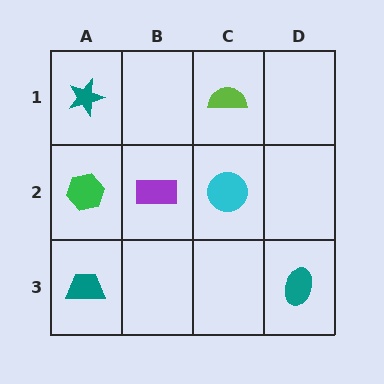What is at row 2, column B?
A purple rectangle.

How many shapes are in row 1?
2 shapes.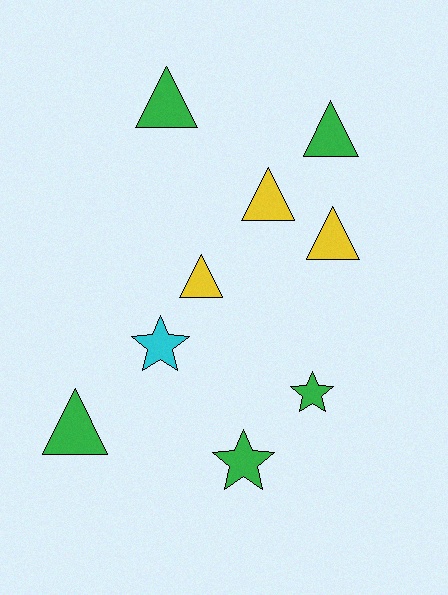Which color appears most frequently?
Green, with 5 objects.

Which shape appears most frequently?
Triangle, with 6 objects.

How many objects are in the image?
There are 9 objects.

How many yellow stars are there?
There are no yellow stars.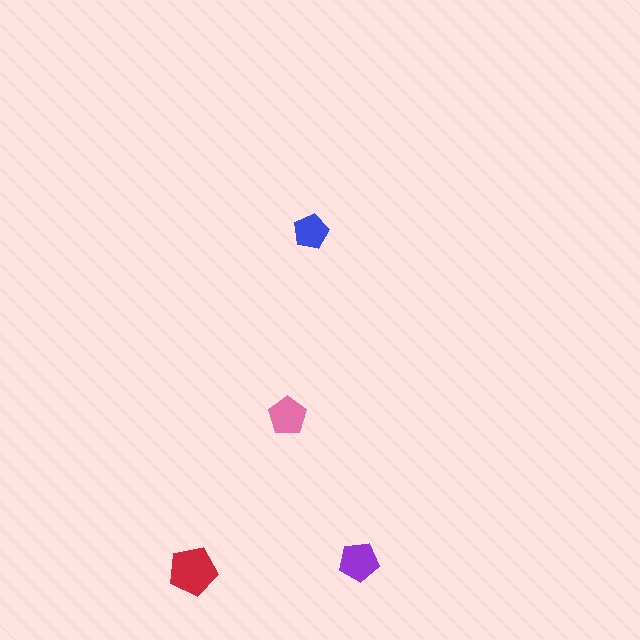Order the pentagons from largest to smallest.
the red one, the purple one, the pink one, the blue one.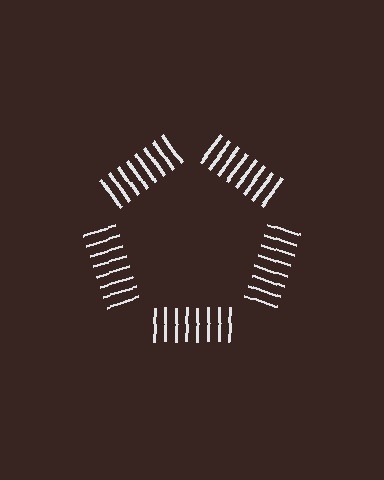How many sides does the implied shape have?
5 sides — the line-ends trace a pentagon.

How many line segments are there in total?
40 — 8 along each of the 5 edges.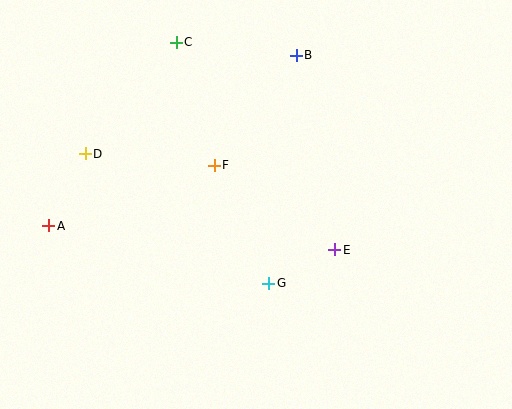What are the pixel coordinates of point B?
Point B is at (296, 55).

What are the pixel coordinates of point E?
Point E is at (335, 250).